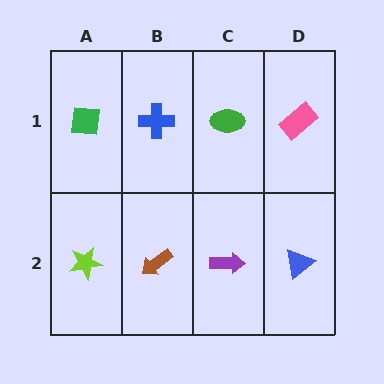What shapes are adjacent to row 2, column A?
A green square (row 1, column A), a brown arrow (row 2, column B).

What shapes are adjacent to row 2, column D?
A pink rectangle (row 1, column D), a purple arrow (row 2, column C).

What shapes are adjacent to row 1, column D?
A blue triangle (row 2, column D), a green ellipse (row 1, column C).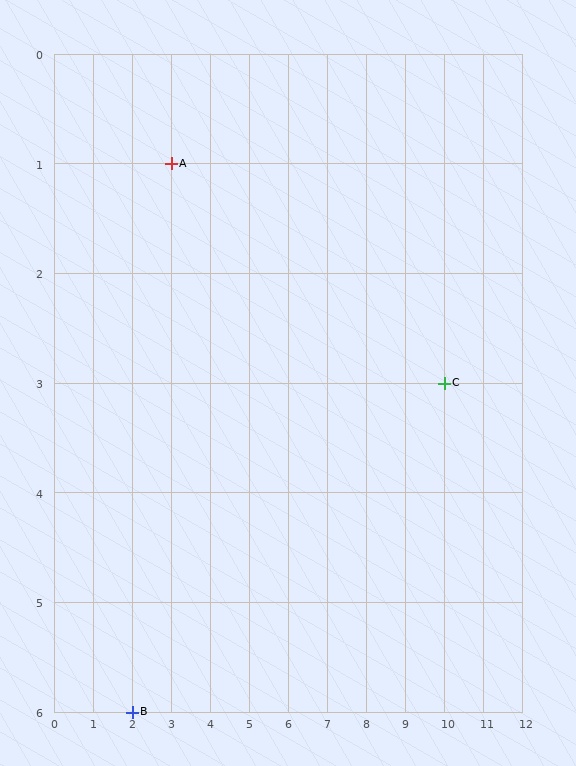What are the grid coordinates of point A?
Point A is at grid coordinates (3, 1).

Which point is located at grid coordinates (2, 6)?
Point B is at (2, 6).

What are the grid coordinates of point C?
Point C is at grid coordinates (10, 3).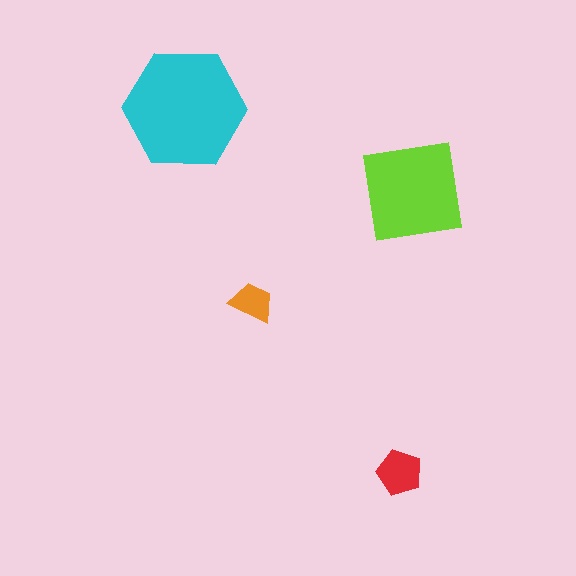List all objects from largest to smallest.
The cyan hexagon, the lime square, the red pentagon, the orange trapezoid.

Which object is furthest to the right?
The lime square is rightmost.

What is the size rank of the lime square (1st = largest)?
2nd.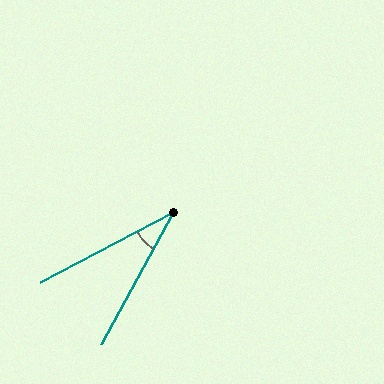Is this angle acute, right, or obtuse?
It is acute.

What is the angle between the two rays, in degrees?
Approximately 33 degrees.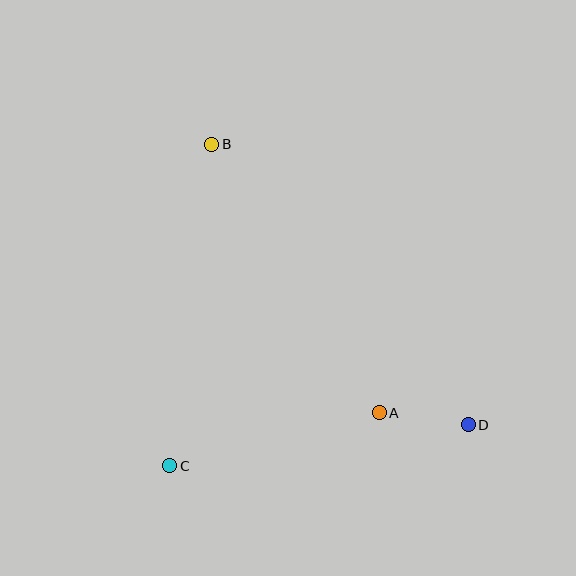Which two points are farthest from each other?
Points B and D are farthest from each other.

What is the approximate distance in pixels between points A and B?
The distance between A and B is approximately 317 pixels.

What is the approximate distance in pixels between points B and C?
The distance between B and C is approximately 324 pixels.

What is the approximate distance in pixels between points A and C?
The distance between A and C is approximately 216 pixels.